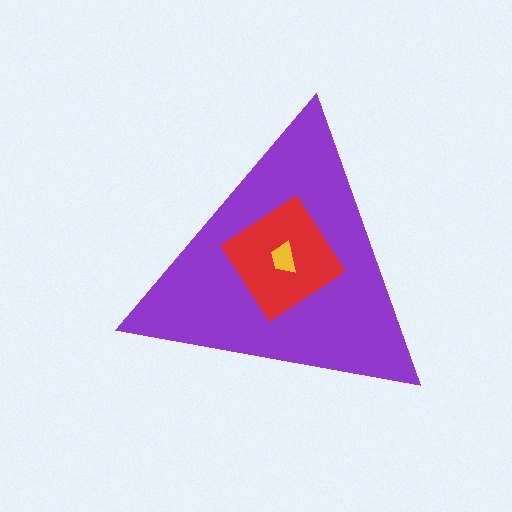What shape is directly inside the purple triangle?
The red diamond.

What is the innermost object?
The yellow trapezoid.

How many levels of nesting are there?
3.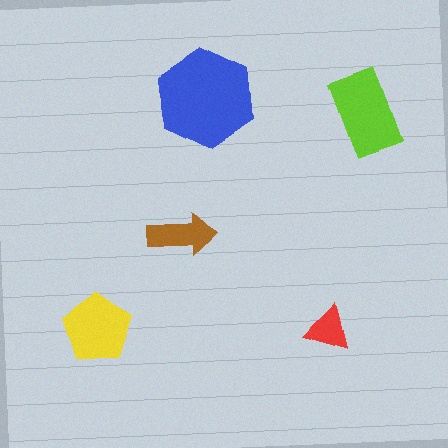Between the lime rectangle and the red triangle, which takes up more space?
The lime rectangle.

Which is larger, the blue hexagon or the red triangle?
The blue hexagon.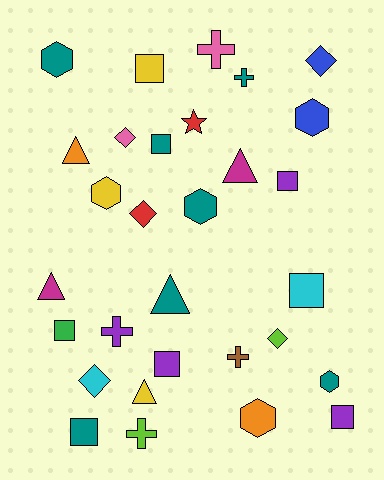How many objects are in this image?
There are 30 objects.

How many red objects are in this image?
There are 2 red objects.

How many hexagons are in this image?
There are 6 hexagons.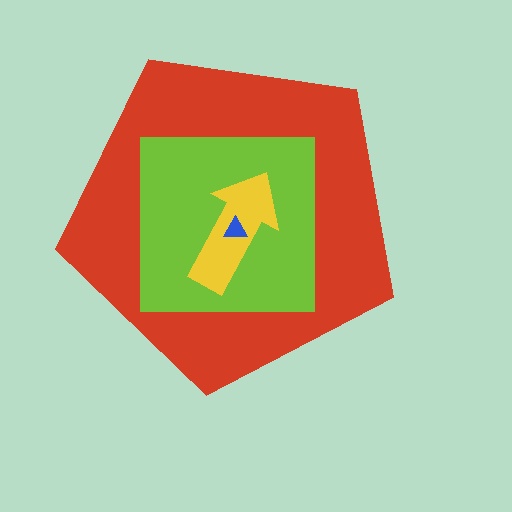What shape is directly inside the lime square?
The yellow arrow.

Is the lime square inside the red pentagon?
Yes.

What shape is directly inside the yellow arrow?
The blue triangle.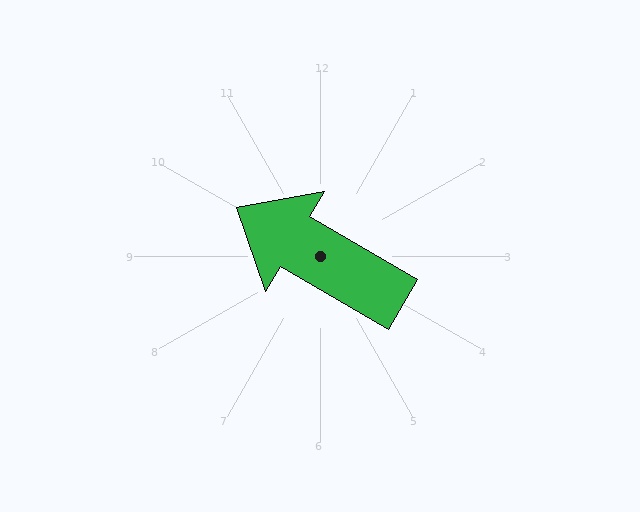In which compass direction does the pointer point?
Northwest.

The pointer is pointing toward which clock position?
Roughly 10 o'clock.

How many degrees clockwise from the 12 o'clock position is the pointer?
Approximately 300 degrees.